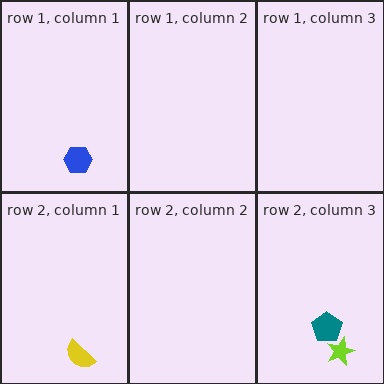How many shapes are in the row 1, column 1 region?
1.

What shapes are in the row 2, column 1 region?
The yellow semicircle.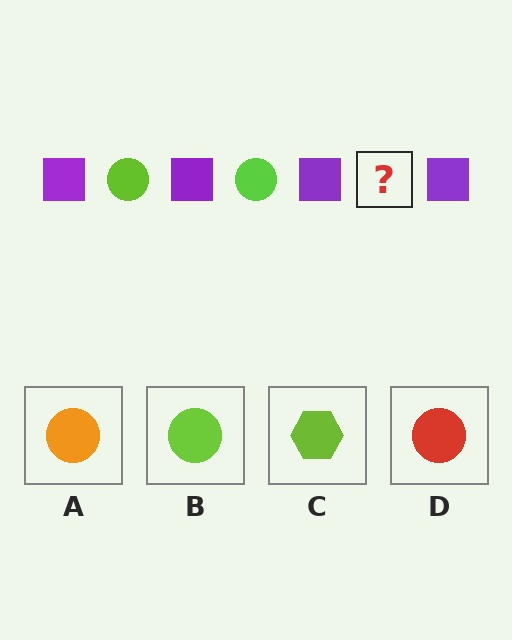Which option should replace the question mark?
Option B.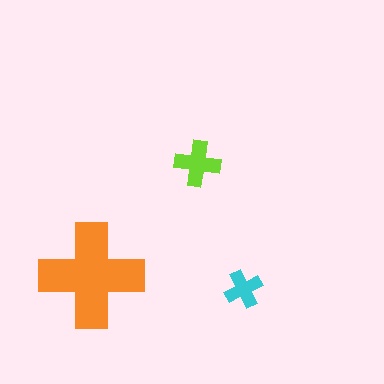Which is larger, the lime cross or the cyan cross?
The lime one.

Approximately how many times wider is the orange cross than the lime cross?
About 2.5 times wider.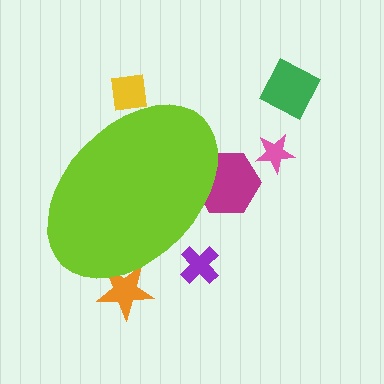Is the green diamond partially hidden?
No, the green diamond is fully visible.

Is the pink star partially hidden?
No, the pink star is fully visible.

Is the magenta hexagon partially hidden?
Yes, the magenta hexagon is partially hidden behind the lime ellipse.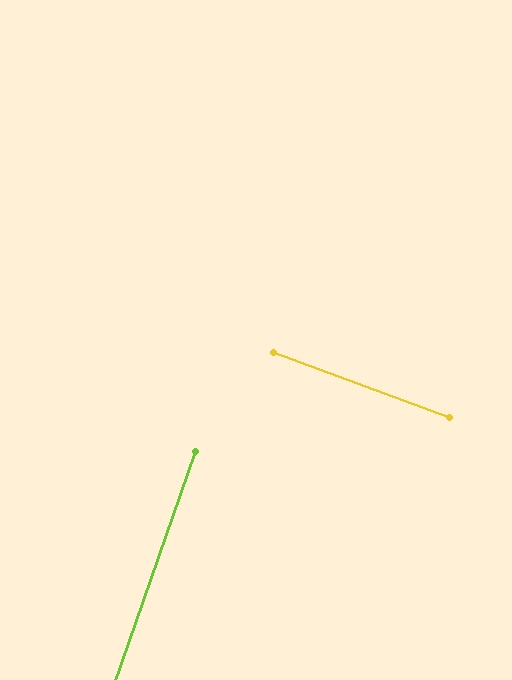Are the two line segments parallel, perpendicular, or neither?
Perpendicular — they meet at approximately 89°.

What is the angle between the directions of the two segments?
Approximately 89 degrees.